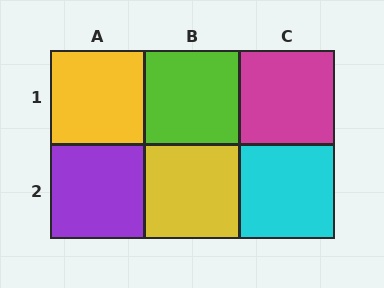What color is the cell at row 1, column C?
Magenta.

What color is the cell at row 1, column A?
Yellow.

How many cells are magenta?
1 cell is magenta.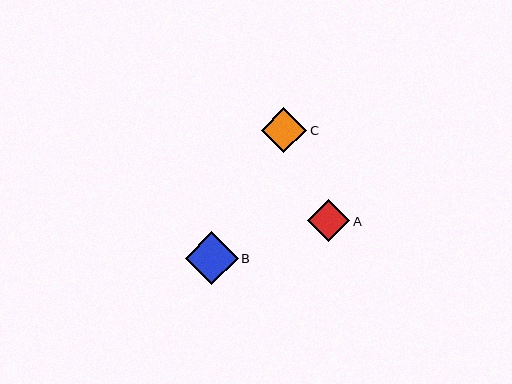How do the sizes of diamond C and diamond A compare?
Diamond C and diamond A are approximately the same size.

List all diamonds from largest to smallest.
From largest to smallest: B, C, A.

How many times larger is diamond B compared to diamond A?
Diamond B is approximately 1.2 times the size of diamond A.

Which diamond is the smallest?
Diamond A is the smallest with a size of approximately 42 pixels.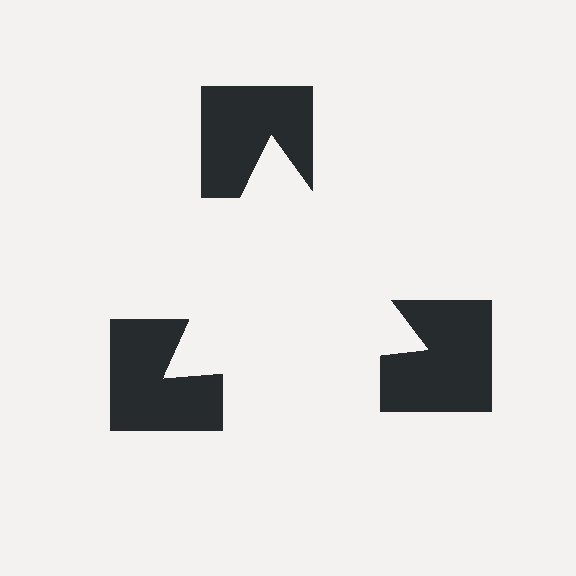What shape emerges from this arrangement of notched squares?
An illusory triangle — its edges are inferred from the aligned wedge cuts in the notched squares, not physically drawn.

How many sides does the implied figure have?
3 sides.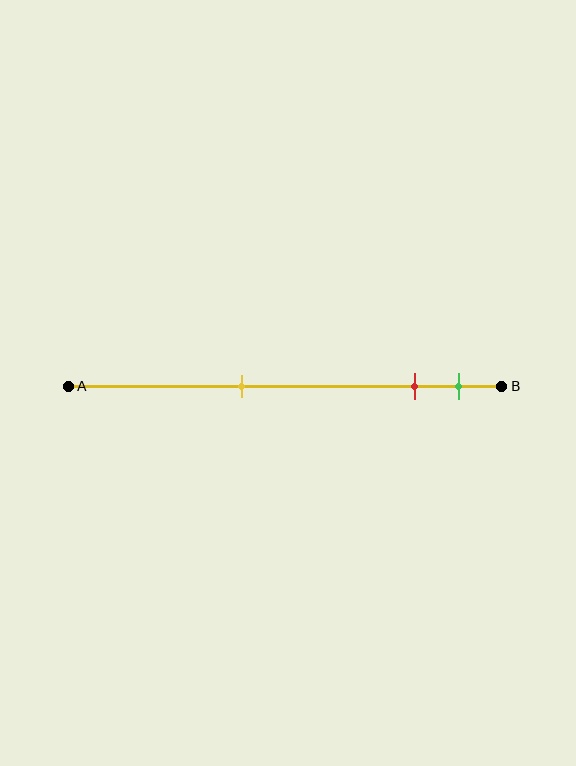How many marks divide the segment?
There are 3 marks dividing the segment.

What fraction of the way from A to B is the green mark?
The green mark is approximately 90% (0.9) of the way from A to B.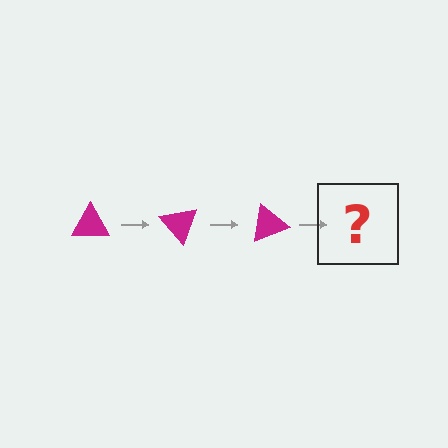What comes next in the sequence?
The next element should be a magenta triangle rotated 150 degrees.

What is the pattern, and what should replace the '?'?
The pattern is that the triangle rotates 50 degrees each step. The '?' should be a magenta triangle rotated 150 degrees.